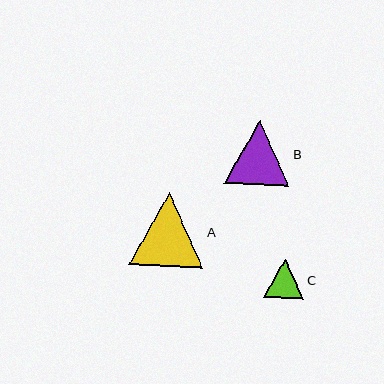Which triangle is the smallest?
Triangle C is the smallest with a size of approximately 39 pixels.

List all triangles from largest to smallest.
From largest to smallest: A, B, C.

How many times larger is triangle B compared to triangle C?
Triangle B is approximately 1.6 times the size of triangle C.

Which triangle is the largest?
Triangle A is the largest with a size of approximately 74 pixels.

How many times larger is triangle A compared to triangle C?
Triangle A is approximately 1.9 times the size of triangle C.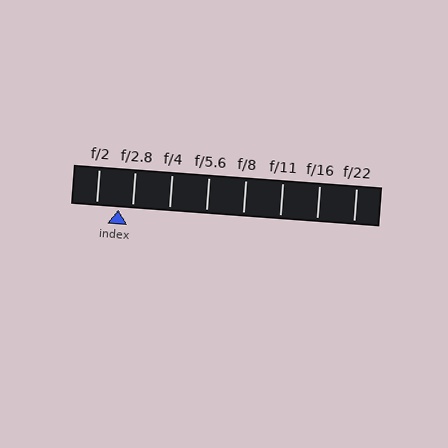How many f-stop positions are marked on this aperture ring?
There are 8 f-stop positions marked.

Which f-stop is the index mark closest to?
The index mark is closest to f/2.8.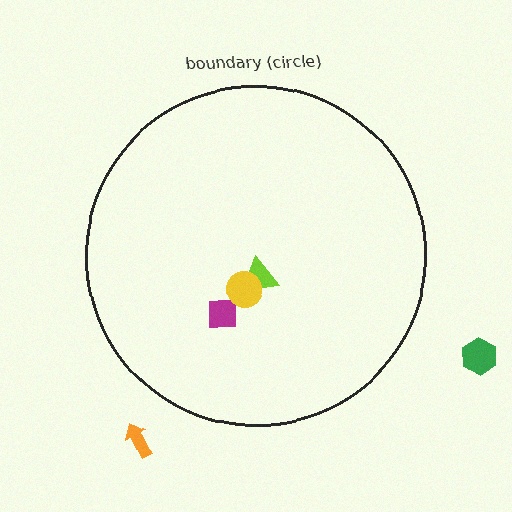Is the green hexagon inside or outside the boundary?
Outside.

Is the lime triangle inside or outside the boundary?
Inside.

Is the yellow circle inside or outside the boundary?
Inside.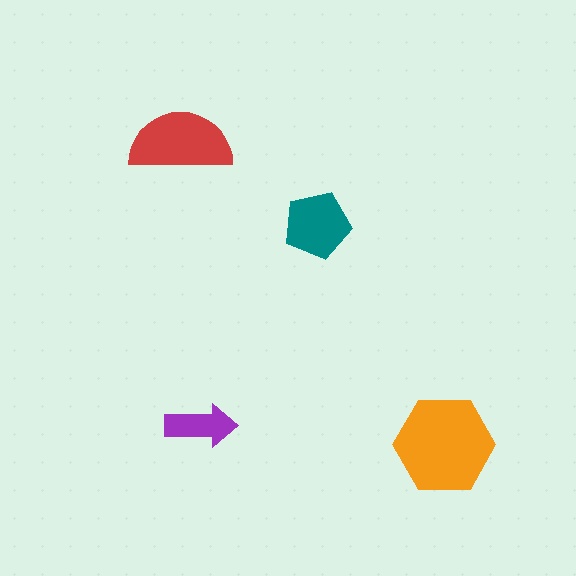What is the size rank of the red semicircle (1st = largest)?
2nd.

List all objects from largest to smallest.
The orange hexagon, the red semicircle, the teal pentagon, the purple arrow.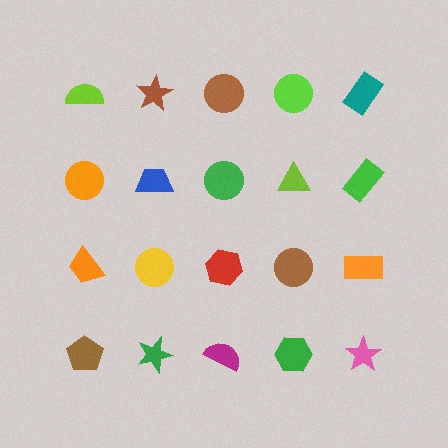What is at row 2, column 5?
A green rectangle.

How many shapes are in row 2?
5 shapes.